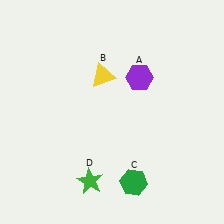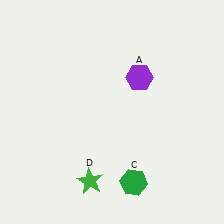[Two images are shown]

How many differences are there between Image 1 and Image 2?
There is 1 difference between the two images.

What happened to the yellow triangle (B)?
The yellow triangle (B) was removed in Image 2. It was in the top-left area of Image 1.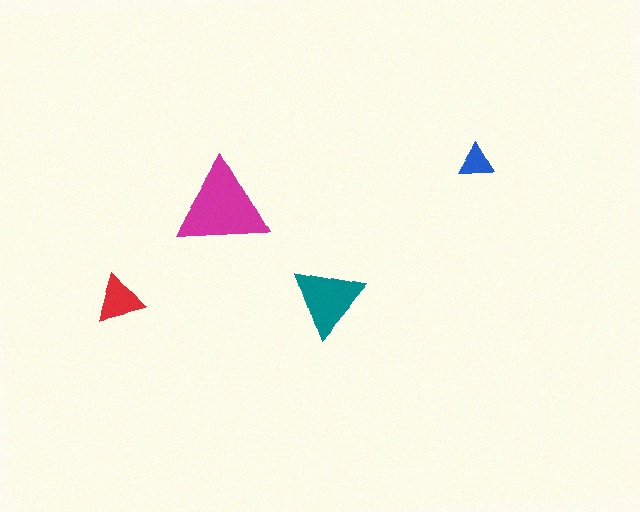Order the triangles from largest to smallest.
the magenta one, the teal one, the red one, the blue one.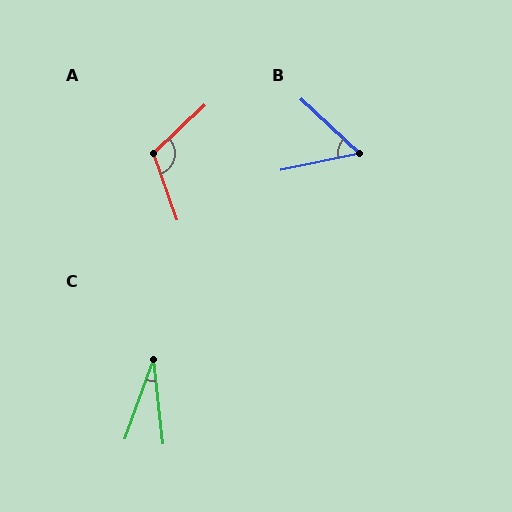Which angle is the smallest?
C, at approximately 26 degrees.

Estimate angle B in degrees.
Approximately 55 degrees.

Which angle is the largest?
A, at approximately 115 degrees.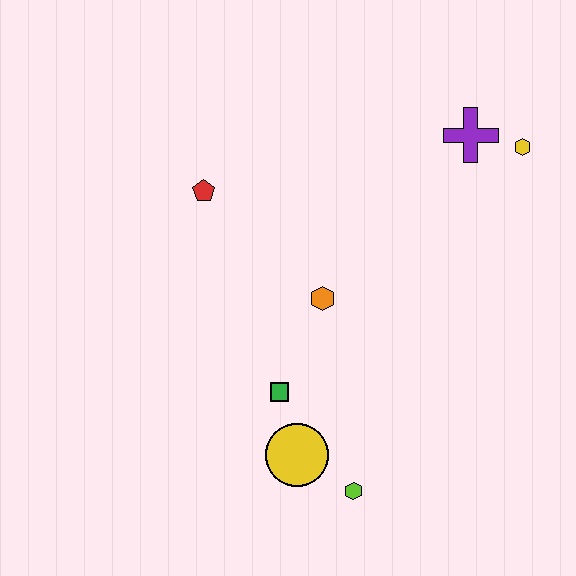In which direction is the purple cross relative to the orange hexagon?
The purple cross is above the orange hexagon.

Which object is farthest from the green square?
The yellow hexagon is farthest from the green square.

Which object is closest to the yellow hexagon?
The purple cross is closest to the yellow hexagon.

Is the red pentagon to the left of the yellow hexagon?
Yes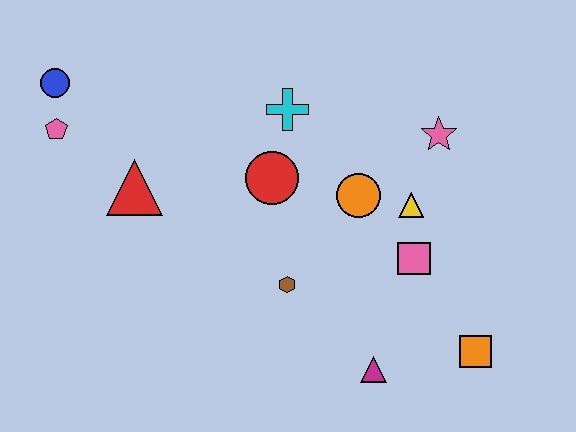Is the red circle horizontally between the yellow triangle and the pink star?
No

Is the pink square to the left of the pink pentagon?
No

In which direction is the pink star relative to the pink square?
The pink star is above the pink square.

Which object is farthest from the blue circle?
The orange square is farthest from the blue circle.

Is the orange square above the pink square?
No